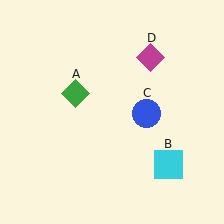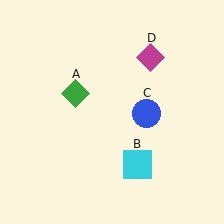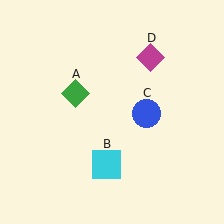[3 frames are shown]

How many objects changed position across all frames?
1 object changed position: cyan square (object B).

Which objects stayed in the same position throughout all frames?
Green diamond (object A) and blue circle (object C) and magenta diamond (object D) remained stationary.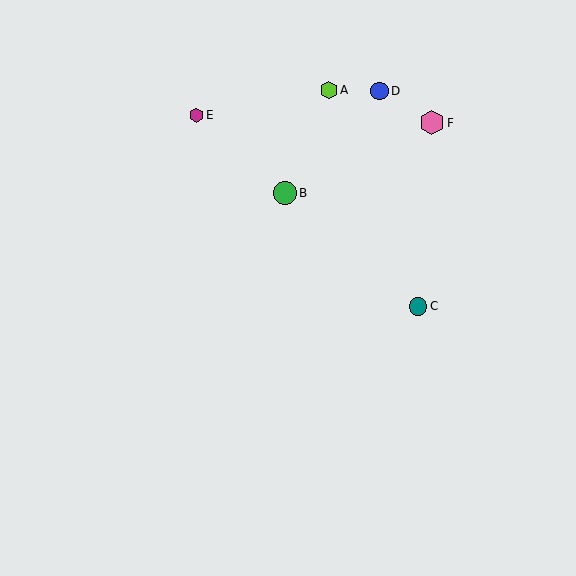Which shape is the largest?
The pink hexagon (labeled F) is the largest.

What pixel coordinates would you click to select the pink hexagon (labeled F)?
Click at (432, 123) to select the pink hexagon F.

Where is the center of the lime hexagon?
The center of the lime hexagon is at (329, 90).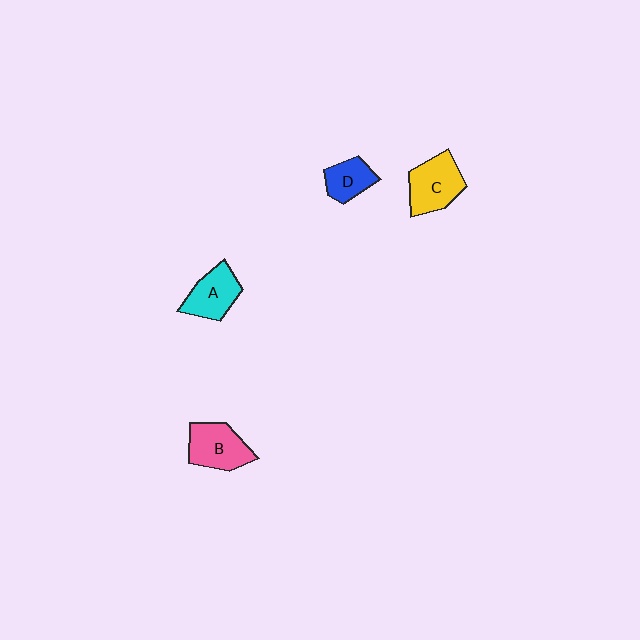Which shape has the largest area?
Shape C (yellow).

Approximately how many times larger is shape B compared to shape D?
Approximately 1.5 times.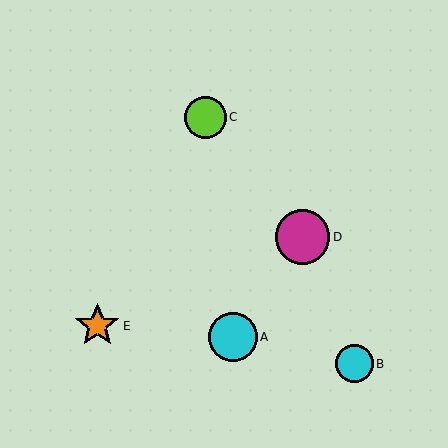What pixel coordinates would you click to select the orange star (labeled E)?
Click at (97, 326) to select the orange star E.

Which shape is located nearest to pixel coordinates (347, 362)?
The cyan circle (labeled B) at (354, 364) is nearest to that location.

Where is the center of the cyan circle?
The center of the cyan circle is at (354, 364).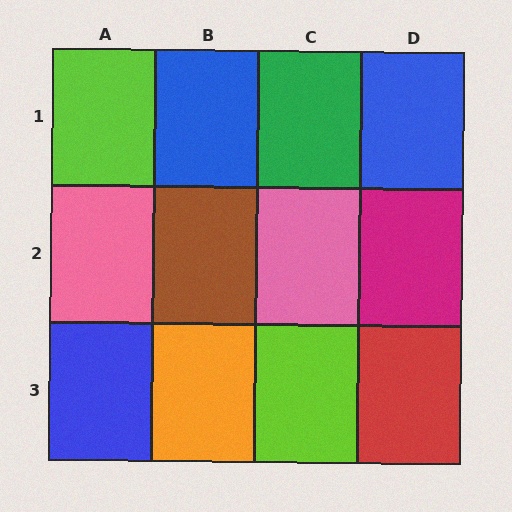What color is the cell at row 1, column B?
Blue.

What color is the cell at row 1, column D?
Blue.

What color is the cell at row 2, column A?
Pink.